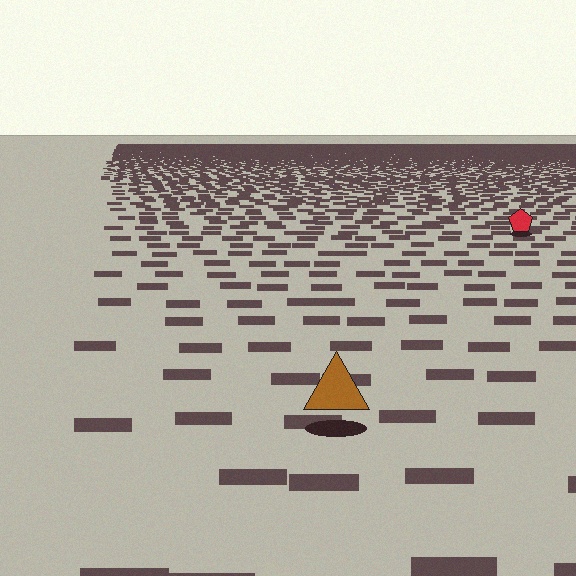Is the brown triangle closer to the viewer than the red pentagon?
Yes. The brown triangle is closer — you can tell from the texture gradient: the ground texture is coarser near it.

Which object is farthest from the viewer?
The red pentagon is farthest from the viewer. It appears smaller and the ground texture around it is denser.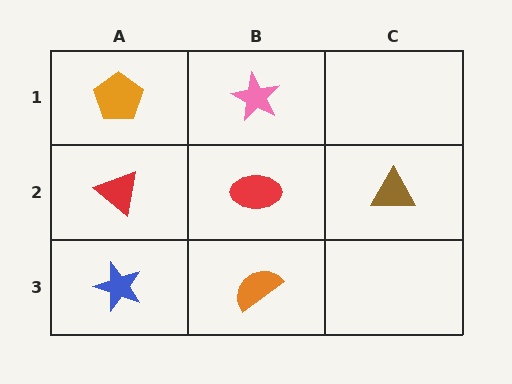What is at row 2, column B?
A red ellipse.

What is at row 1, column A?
An orange pentagon.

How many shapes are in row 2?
3 shapes.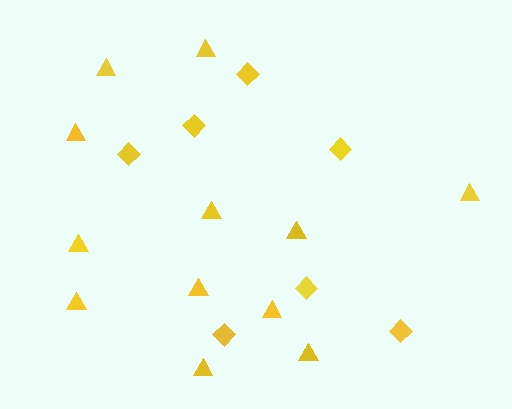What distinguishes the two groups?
There are 2 groups: one group of diamonds (7) and one group of triangles (12).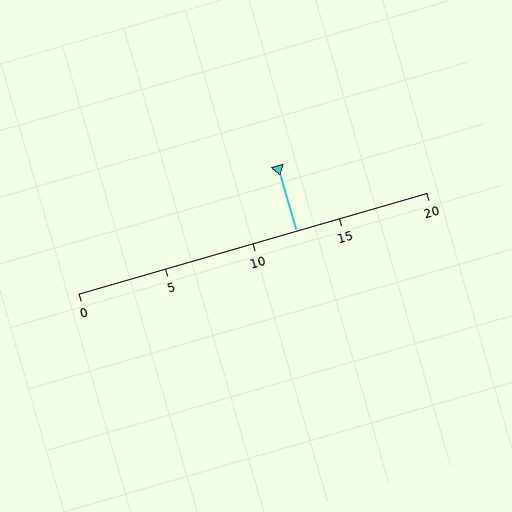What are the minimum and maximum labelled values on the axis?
The axis runs from 0 to 20.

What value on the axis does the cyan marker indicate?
The marker indicates approximately 12.5.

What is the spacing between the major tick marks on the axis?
The major ticks are spaced 5 apart.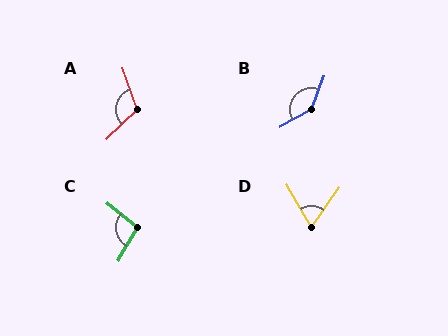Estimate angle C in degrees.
Approximately 100 degrees.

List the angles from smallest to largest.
D (65°), C (100°), A (116°), B (139°).